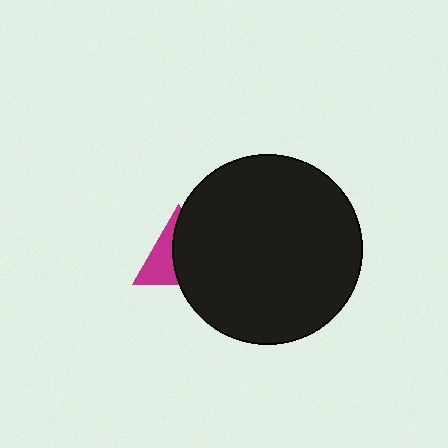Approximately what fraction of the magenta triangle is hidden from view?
Roughly 58% of the magenta triangle is hidden behind the black circle.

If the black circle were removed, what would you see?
You would see the complete magenta triangle.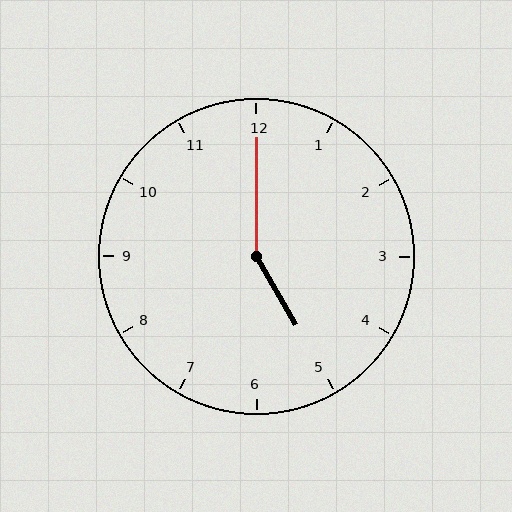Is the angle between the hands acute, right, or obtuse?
It is obtuse.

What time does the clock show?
5:00.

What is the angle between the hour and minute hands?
Approximately 150 degrees.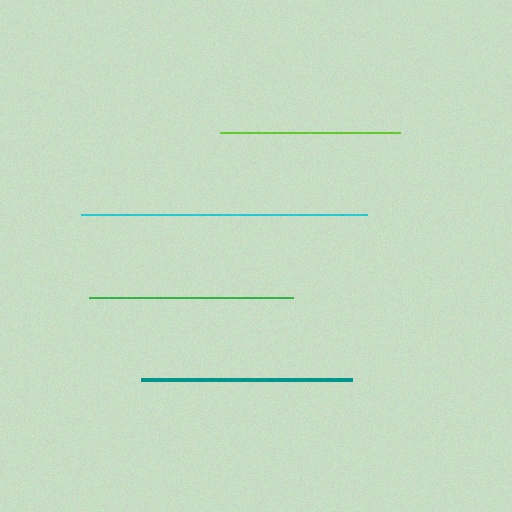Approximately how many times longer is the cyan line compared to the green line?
The cyan line is approximately 1.4 times the length of the green line.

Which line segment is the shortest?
The lime line is the shortest at approximately 180 pixels.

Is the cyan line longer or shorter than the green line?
The cyan line is longer than the green line.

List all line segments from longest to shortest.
From longest to shortest: cyan, teal, green, lime.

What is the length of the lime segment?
The lime segment is approximately 180 pixels long.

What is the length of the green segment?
The green segment is approximately 204 pixels long.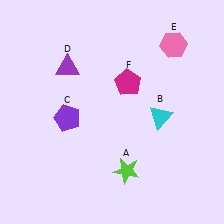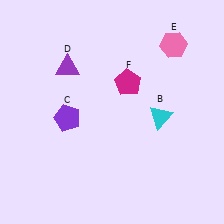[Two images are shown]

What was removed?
The lime star (A) was removed in Image 2.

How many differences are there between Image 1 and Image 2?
There is 1 difference between the two images.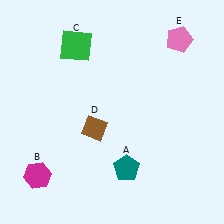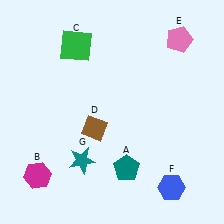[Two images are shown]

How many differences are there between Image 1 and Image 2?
There are 2 differences between the two images.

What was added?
A blue hexagon (F), a teal star (G) were added in Image 2.